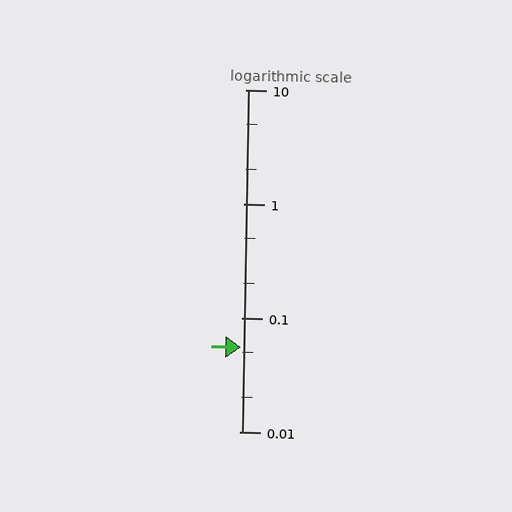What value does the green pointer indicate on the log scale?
The pointer indicates approximately 0.055.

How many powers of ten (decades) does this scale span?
The scale spans 3 decades, from 0.01 to 10.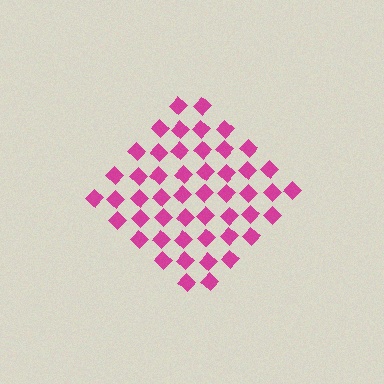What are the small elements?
The small elements are diamonds.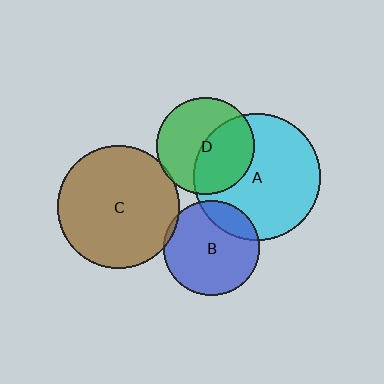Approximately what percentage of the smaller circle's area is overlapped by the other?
Approximately 5%.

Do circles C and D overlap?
Yes.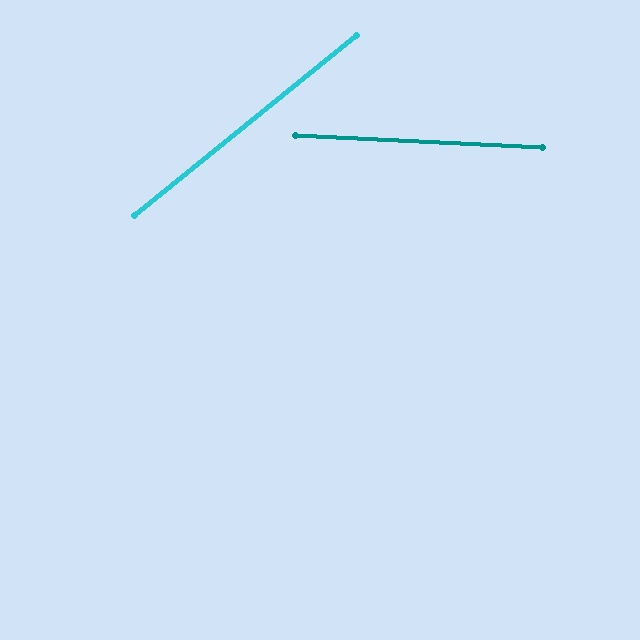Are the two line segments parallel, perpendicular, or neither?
Neither parallel nor perpendicular — they differ by about 42°.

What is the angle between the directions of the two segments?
Approximately 42 degrees.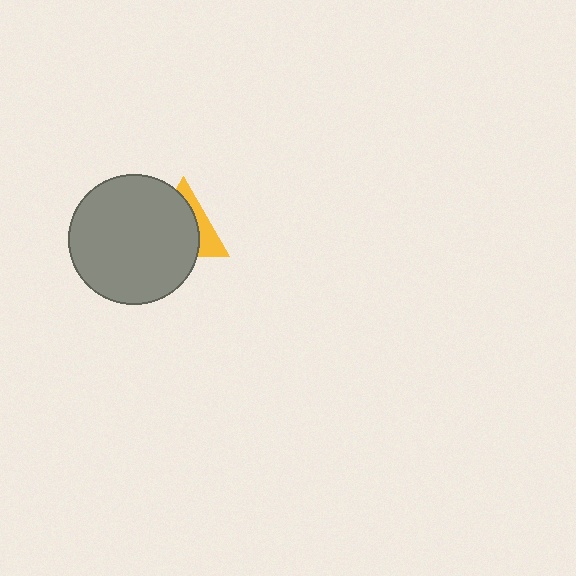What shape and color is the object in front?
The object in front is a gray circle.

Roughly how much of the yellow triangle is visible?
A small part of it is visible (roughly 32%).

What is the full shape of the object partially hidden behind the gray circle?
The partially hidden object is a yellow triangle.